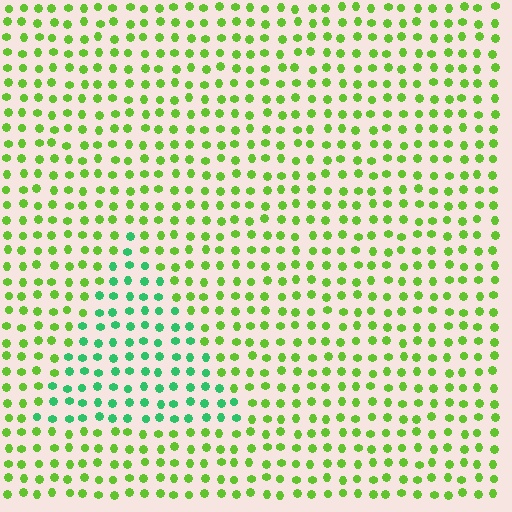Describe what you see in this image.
The image is filled with small lime elements in a uniform arrangement. A triangle-shaped region is visible where the elements are tinted to a slightly different hue, forming a subtle color boundary.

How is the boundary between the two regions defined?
The boundary is defined purely by a slight shift in hue (about 44 degrees). Spacing, size, and orientation are identical on both sides.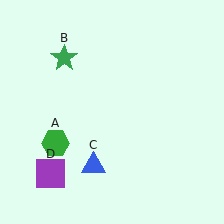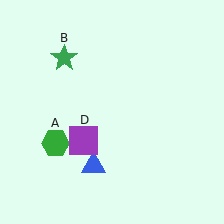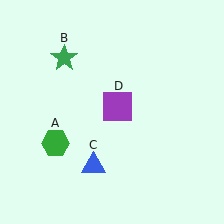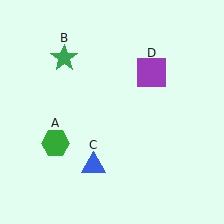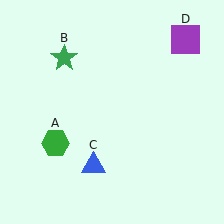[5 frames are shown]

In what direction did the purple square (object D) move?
The purple square (object D) moved up and to the right.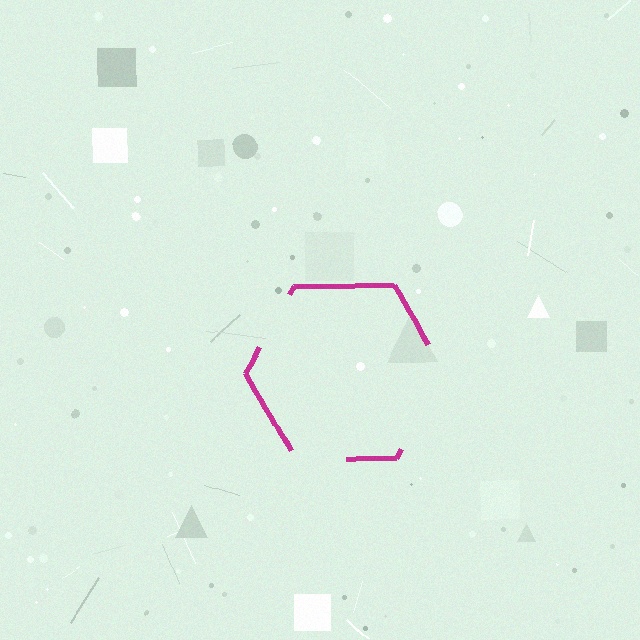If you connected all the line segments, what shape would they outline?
They would outline a hexagon.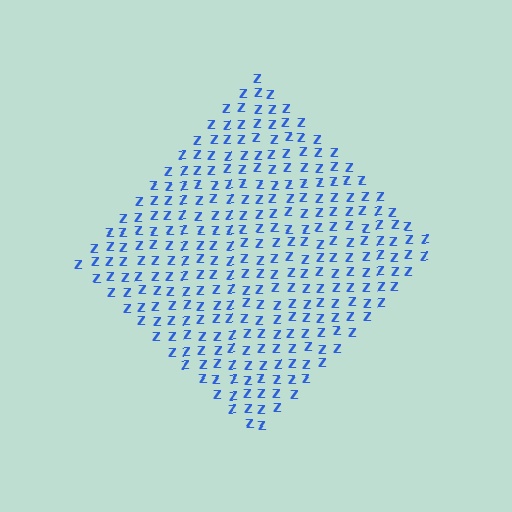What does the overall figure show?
The overall figure shows a diamond.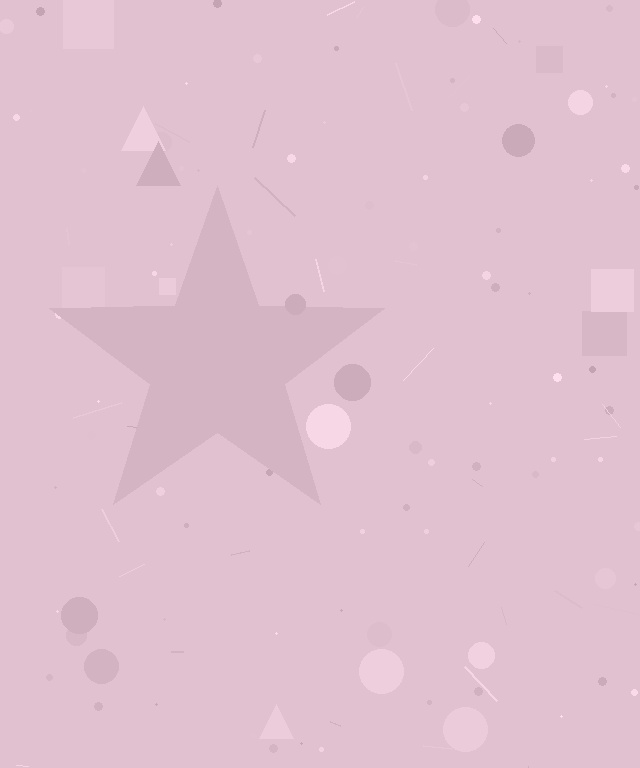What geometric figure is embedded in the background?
A star is embedded in the background.